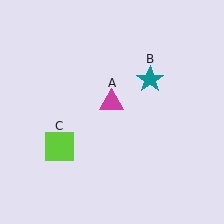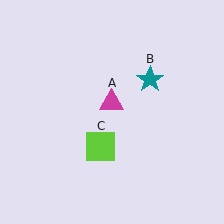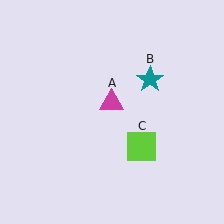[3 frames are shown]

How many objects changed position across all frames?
1 object changed position: lime square (object C).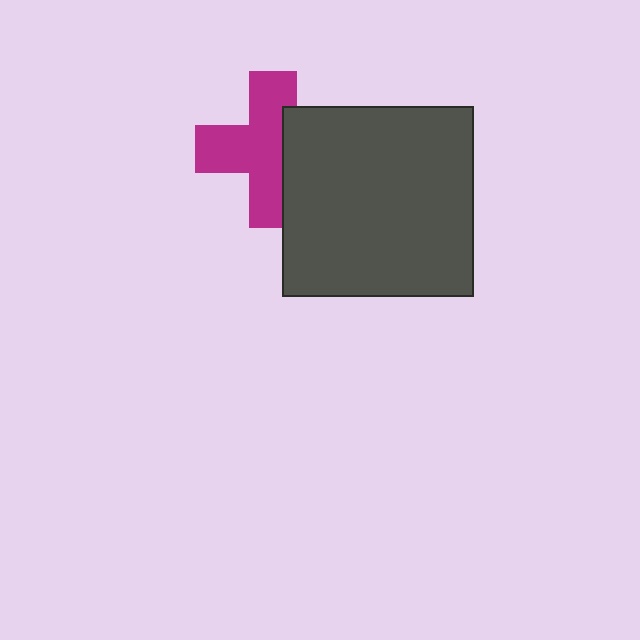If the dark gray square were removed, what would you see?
You would see the complete magenta cross.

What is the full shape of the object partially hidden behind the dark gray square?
The partially hidden object is a magenta cross.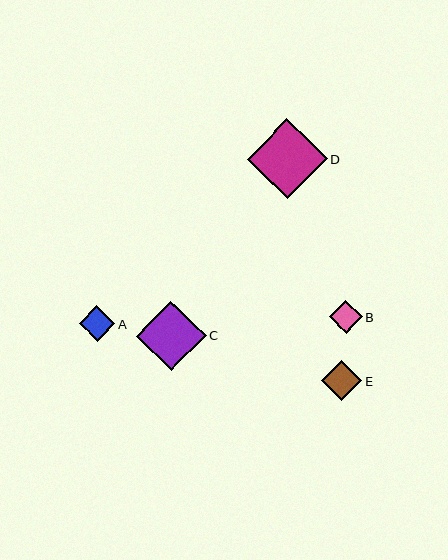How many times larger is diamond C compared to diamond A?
Diamond C is approximately 1.9 times the size of diamond A.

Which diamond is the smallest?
Diamond B is the smallest with a size of approximately 33 pixels.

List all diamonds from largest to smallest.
From largest to smallest: D, C, E, A, B.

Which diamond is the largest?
Diamond D is the largest with a size of approximately 80 pixels.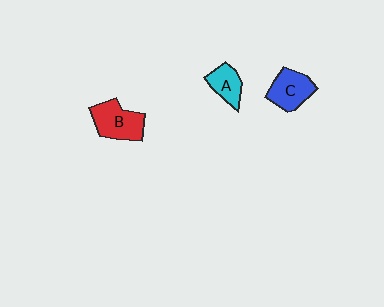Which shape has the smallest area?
Shape A (cyan).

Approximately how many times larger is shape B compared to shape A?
Approximately 1.6 times.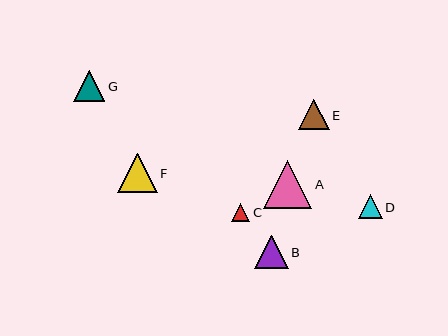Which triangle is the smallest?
Triangle C is the smallest with a size of approximately 18 pixels.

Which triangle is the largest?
Triangle A is the largest with a size of approximately 48 pixels.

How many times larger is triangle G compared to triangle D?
Triangle G is approximately 1.3 times the size of triangle D.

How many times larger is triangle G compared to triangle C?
Triangle G is approximately 1.7 times the size of triangle C.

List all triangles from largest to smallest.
From largest to smallest: A, F, B, G, E, D, C.